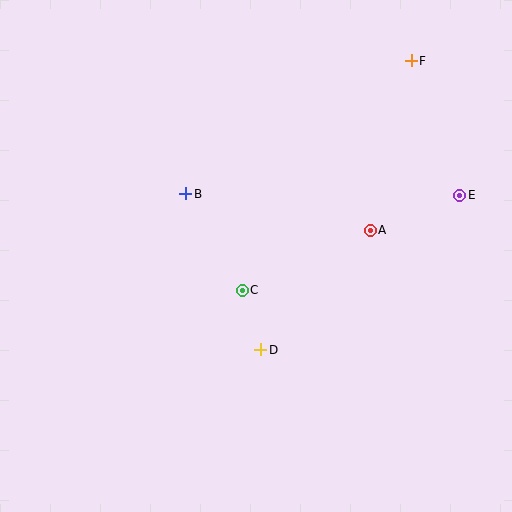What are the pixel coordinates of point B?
Point B is at (186, 194).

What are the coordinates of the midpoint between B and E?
The midpoint between B and E is at (323, 194).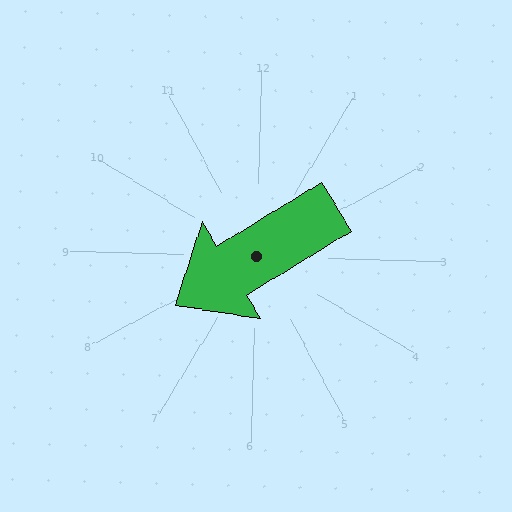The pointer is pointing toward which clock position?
Roughly 8 o'clock.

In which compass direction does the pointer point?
Southwest.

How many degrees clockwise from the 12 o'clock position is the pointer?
Approximately 237 degrees.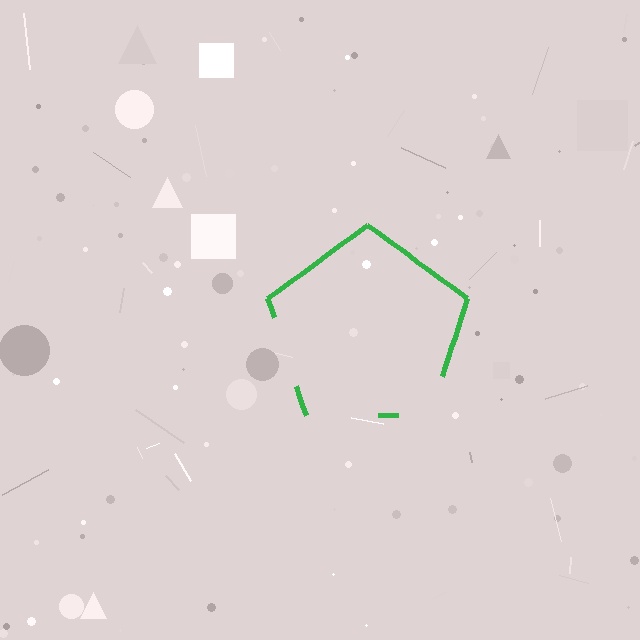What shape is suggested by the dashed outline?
The dashed outline suggests a pentagon.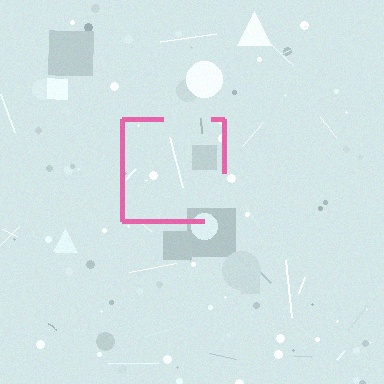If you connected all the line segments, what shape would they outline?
They would outline a square.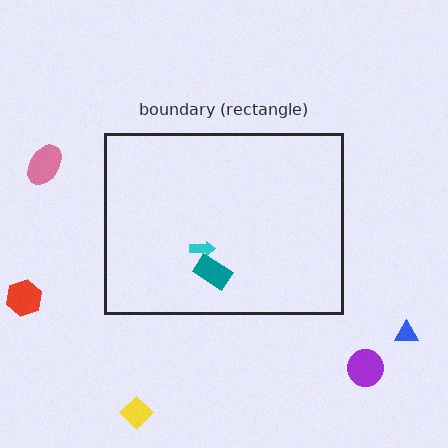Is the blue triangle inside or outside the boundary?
Outside.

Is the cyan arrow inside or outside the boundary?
Inside.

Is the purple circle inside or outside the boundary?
Outside.